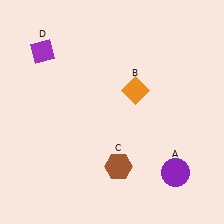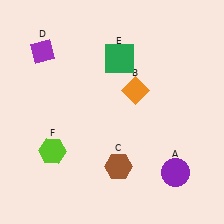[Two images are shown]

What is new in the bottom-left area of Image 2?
A lime hexagon (F) was added in the bottom-left area of Image 2.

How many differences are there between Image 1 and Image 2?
There are 2 differences between the two images.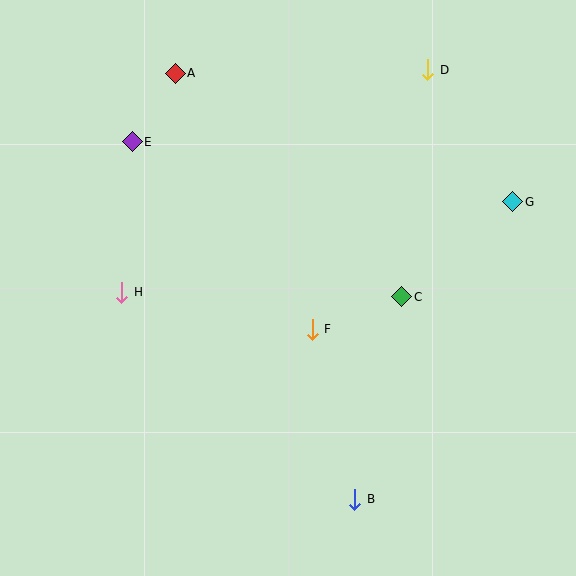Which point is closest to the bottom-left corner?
Point H is closest to the bottom-left corner.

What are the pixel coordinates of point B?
Point B is at (355, 499).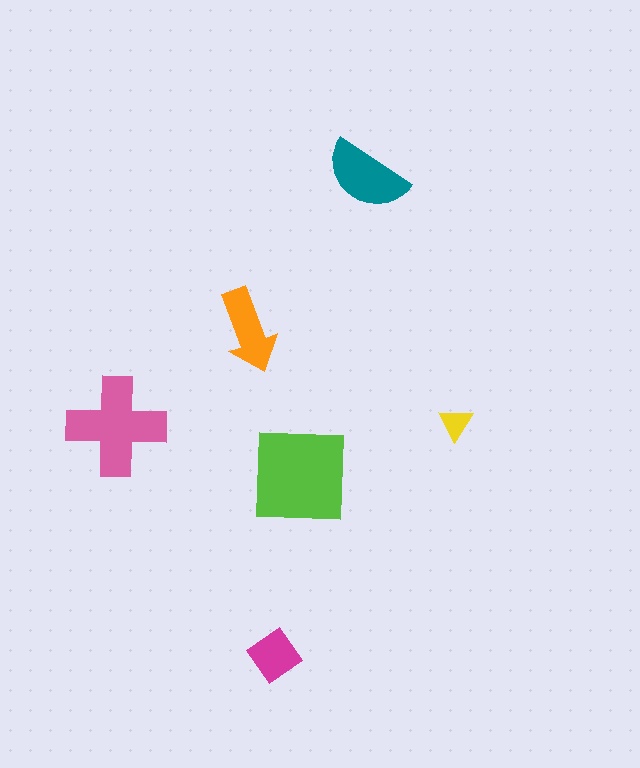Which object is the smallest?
The yellow triangle.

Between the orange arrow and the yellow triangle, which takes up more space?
The orange arrow.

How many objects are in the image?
There are 6 objects in the image.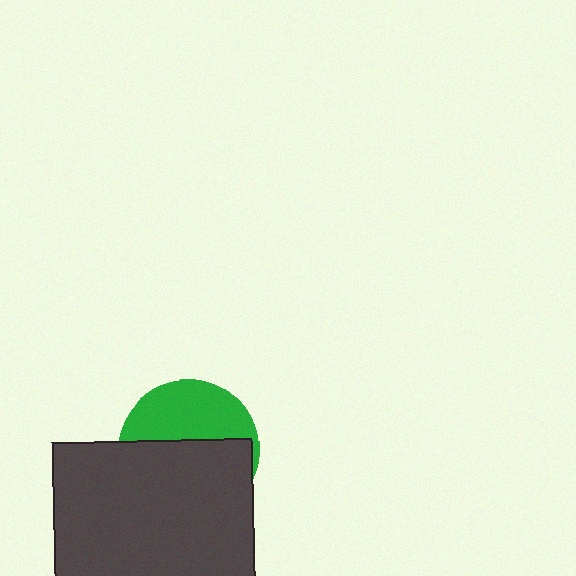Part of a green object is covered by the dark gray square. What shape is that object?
It is a circle.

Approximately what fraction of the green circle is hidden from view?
Roughly 58% of the green circle is hidden behind the dark gray square.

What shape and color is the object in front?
The object in front is a dark gray square.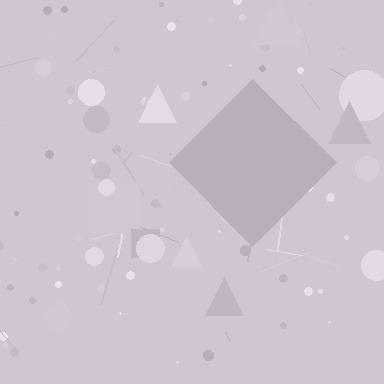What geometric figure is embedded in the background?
A diamond is embedded in the background.